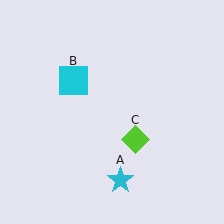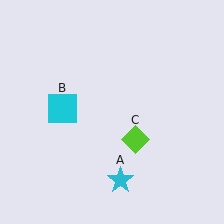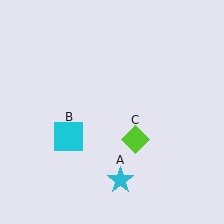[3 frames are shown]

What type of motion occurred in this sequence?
The cyan square (object B) rotated counterclockwise around the center of the scene.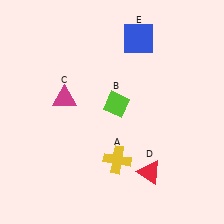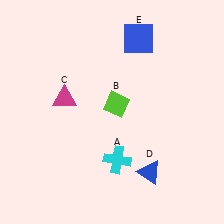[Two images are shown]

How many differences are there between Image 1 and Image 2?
There are 2 differences between the two images.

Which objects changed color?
A changed from yellow to cyan. D changed from red to blue.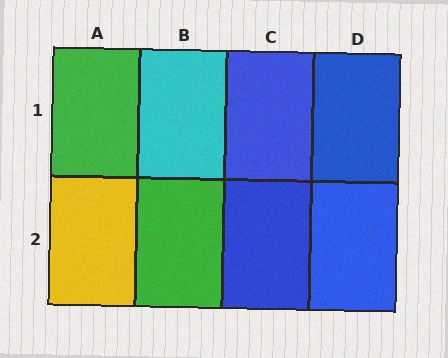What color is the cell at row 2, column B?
Green.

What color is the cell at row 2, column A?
Yellow.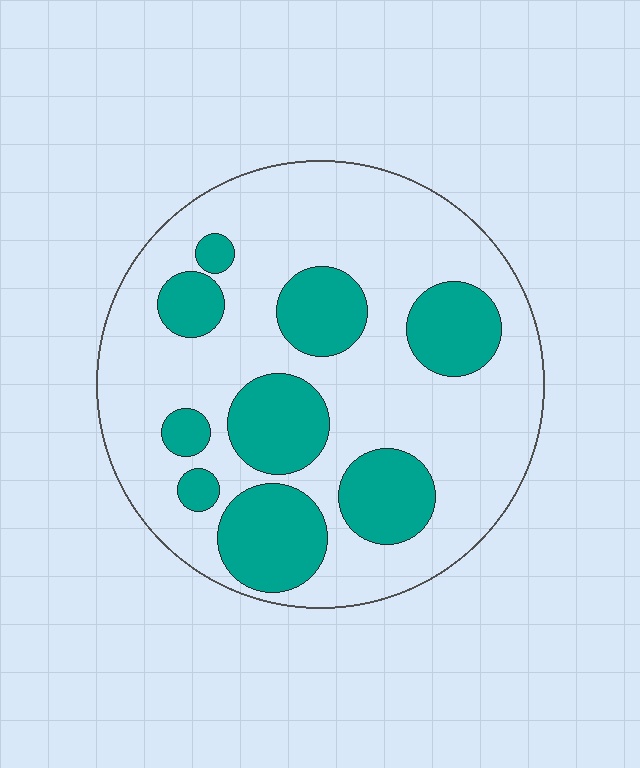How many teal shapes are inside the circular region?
9.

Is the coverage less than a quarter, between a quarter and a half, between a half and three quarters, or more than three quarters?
Between a quarter and a half.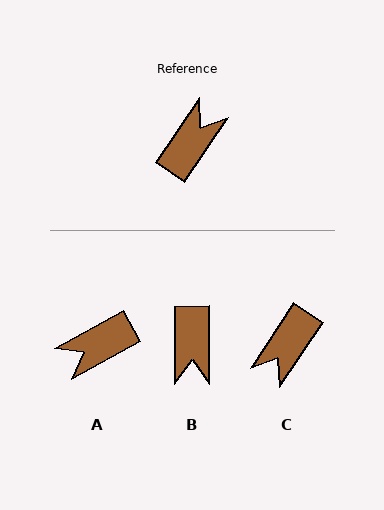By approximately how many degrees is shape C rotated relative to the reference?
Approximately 179 degrees clockwise.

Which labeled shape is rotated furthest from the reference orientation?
C, about 179 degrees away.